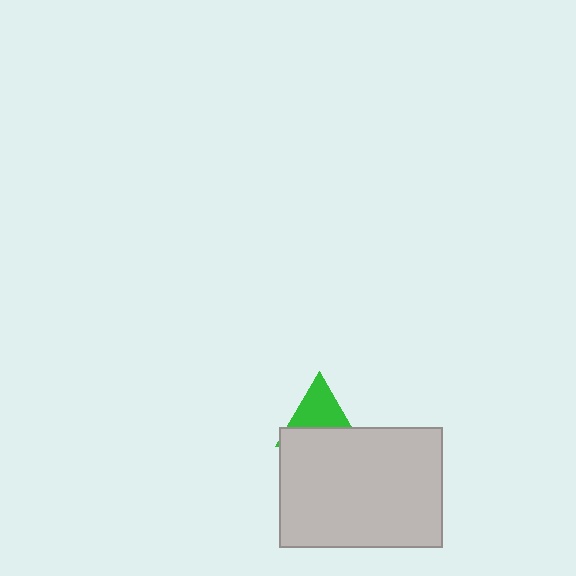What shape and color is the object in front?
The object in front is a light gray rectangle.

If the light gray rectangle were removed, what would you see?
You would see the complete green triangle.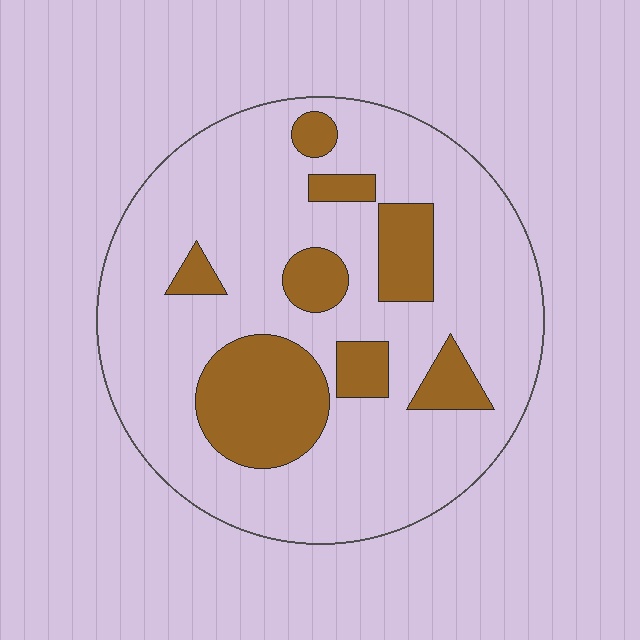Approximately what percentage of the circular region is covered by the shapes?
Approximately 20%.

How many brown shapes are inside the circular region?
8.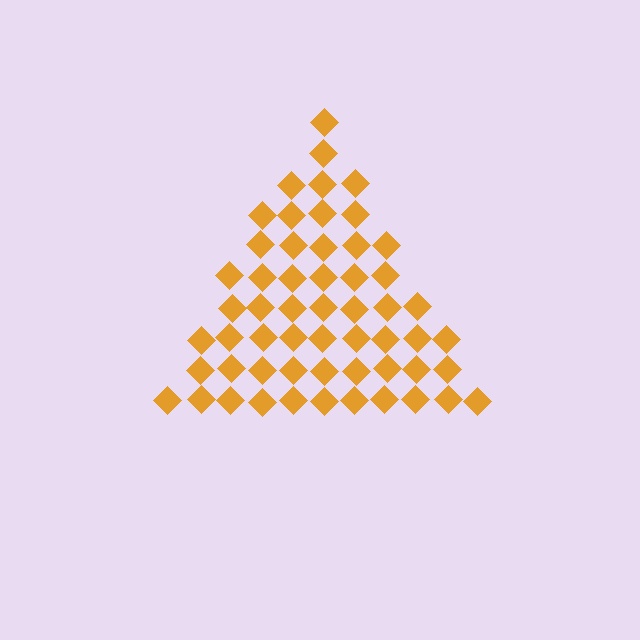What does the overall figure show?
The overall figure shows a triangle.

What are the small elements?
The small elements are diamonds.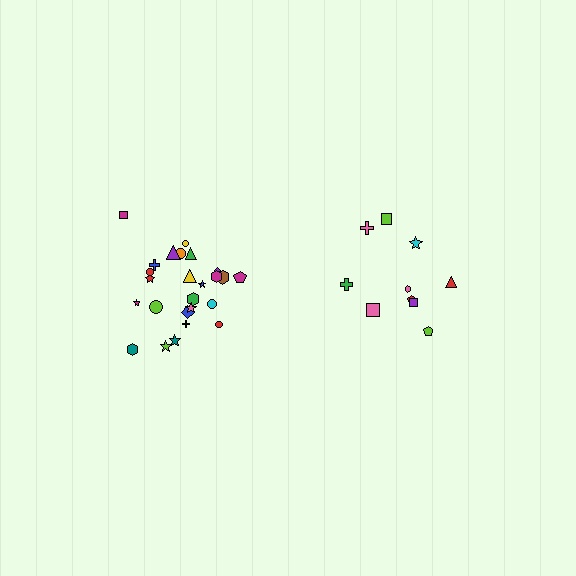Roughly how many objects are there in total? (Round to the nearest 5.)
Roughly 35 objects in total.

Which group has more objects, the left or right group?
The left group.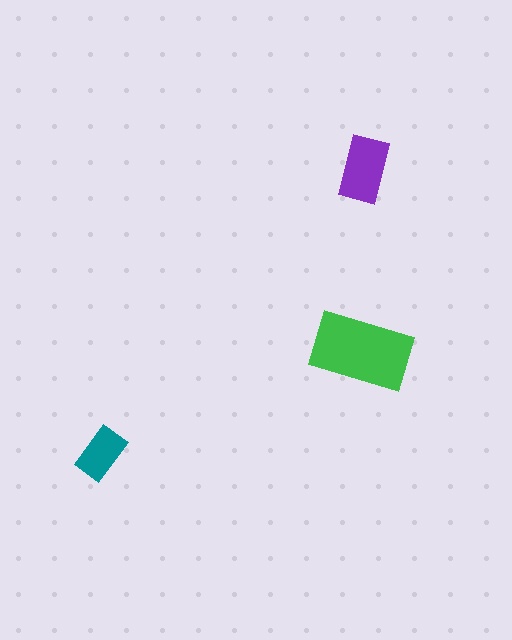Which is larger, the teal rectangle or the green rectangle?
The green one.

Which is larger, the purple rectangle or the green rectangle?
The green one.